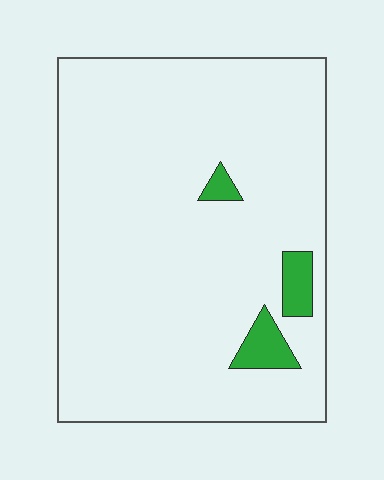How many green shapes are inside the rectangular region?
3.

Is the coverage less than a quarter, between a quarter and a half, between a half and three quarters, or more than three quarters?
Less than a quarter.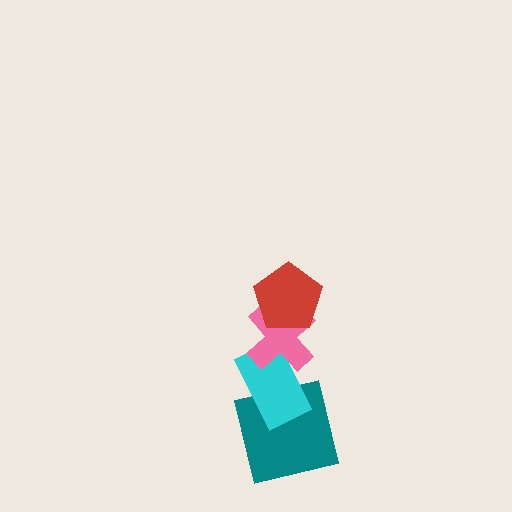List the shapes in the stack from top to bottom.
From top to bottom: the red pentagon, the pink cross, the cyan rectangle, the teal square.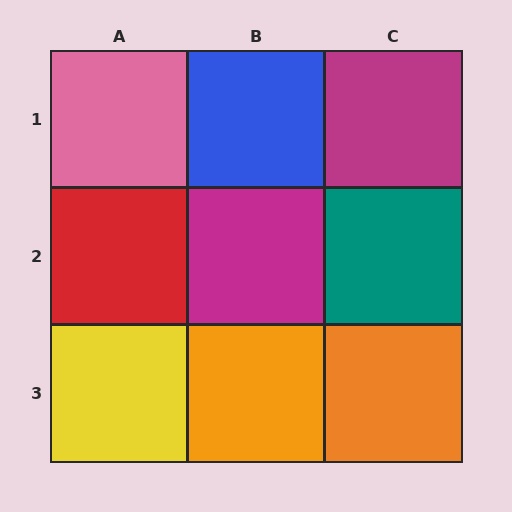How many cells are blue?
1 cell is blue.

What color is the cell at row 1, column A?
Pink.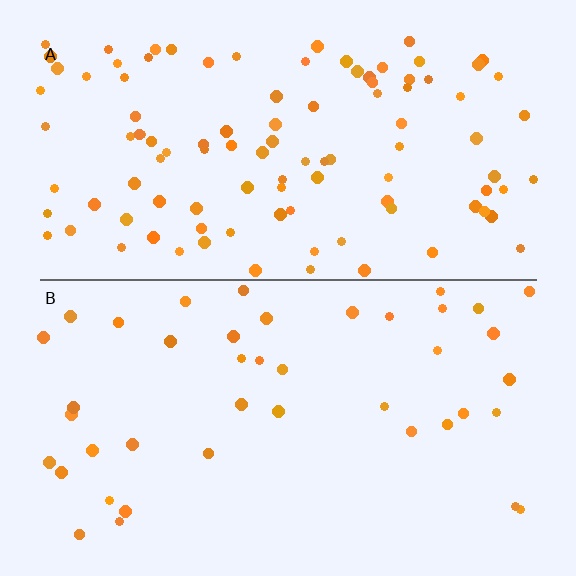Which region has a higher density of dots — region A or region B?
A (the top).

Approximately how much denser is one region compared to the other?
Approximately 2.5× — region A over region B.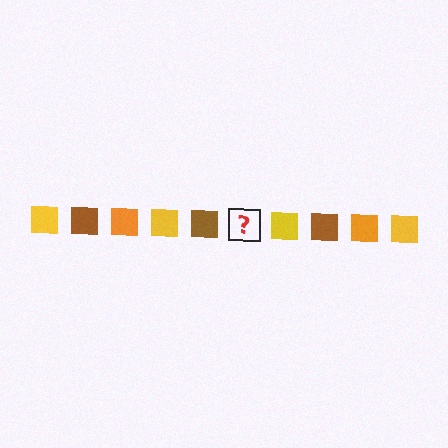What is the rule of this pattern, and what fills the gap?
The rule is that the pattern cycles through yellow, brown, orange squares. The gap should be filled with an orange square.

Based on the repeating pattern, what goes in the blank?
The blank should be an orange square.